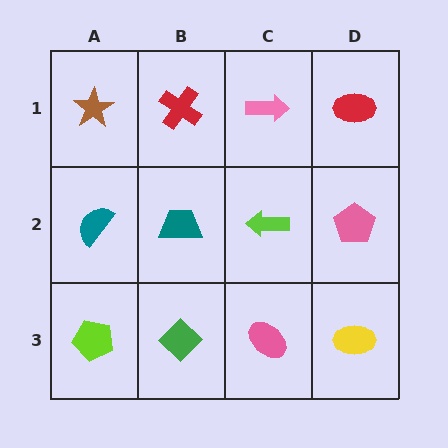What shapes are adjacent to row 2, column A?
A brown star (row 1, column A), a lime pentagon (row 3, column A), a teal trapezoid (row 2, column B).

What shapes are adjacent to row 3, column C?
A lime arrow (row 2, column C), a green diamond (row 3, column B), a yellow ellipse (row 3, column D).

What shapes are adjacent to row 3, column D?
A pink pentagon (row 2, column D), a pink ellipse (row 3, column C).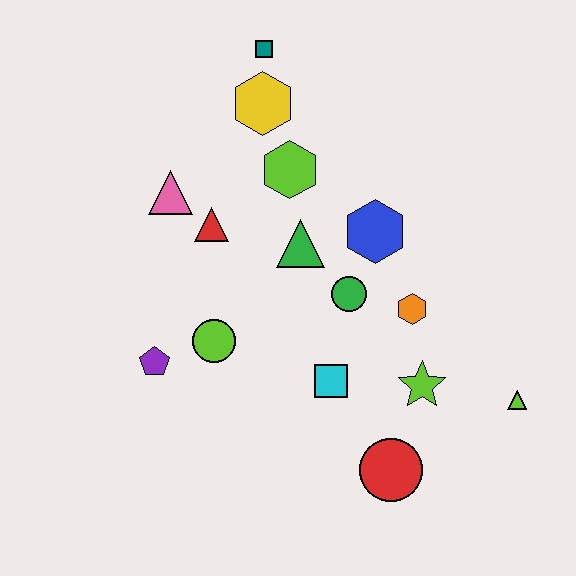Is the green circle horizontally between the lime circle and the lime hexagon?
No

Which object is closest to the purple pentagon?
The lime circle is closest to the purple pentagon.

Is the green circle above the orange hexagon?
Yes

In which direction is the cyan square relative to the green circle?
The cyan square is below the green circle.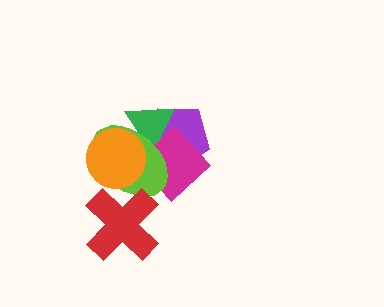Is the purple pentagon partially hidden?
Yes, it is partially covered by another shape.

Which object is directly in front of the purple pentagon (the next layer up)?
The green triangle is directly in front of the purple pentagon.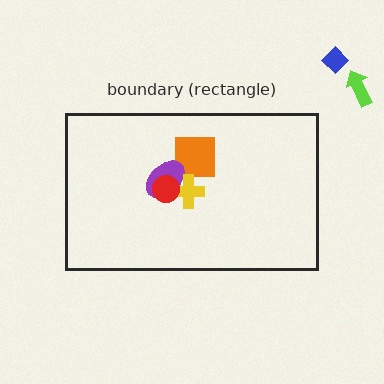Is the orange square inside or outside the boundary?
Inside.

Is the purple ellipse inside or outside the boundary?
Inside.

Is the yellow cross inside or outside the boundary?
Inside.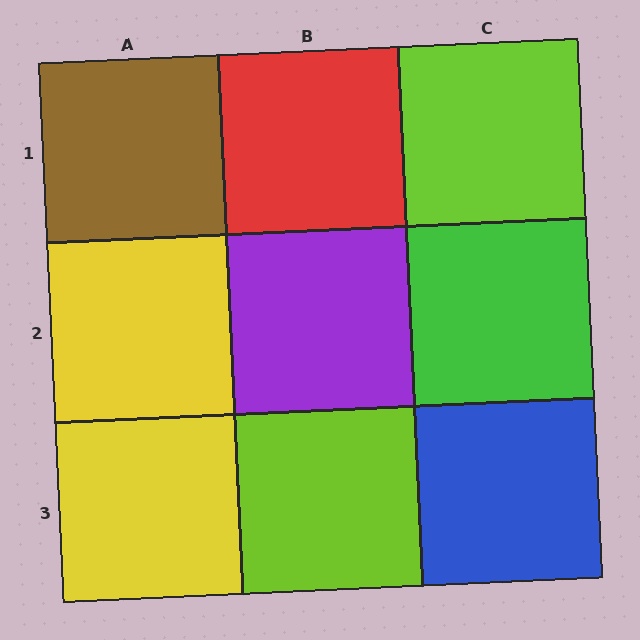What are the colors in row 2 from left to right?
Yellow, purple, green.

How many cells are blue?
1 cell is blue.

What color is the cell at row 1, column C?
Lime.